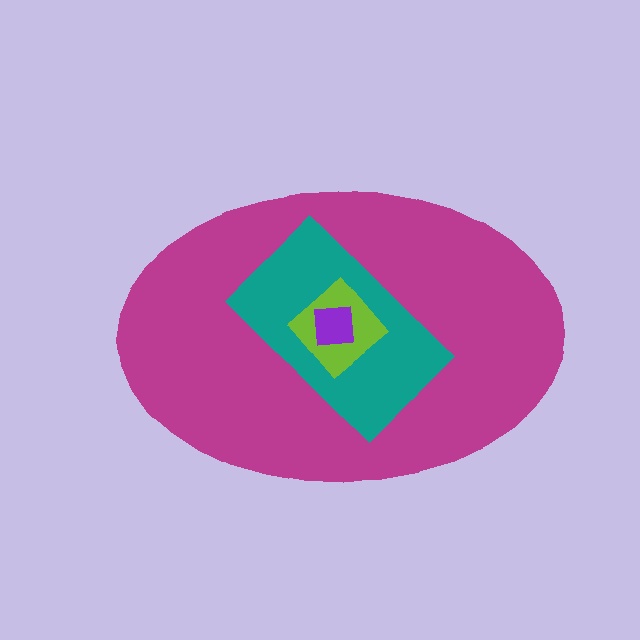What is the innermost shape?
The purple square.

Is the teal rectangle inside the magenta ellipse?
Yes.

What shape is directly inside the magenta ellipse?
The teal rectangle.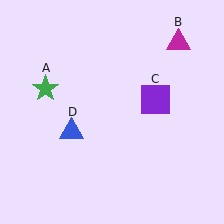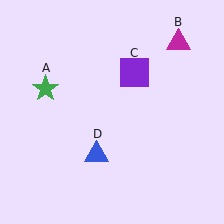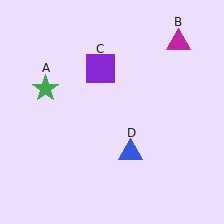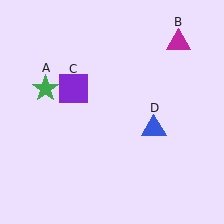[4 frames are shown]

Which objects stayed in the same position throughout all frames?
Green star (object A) and magenta triangle (object B) remained stationary.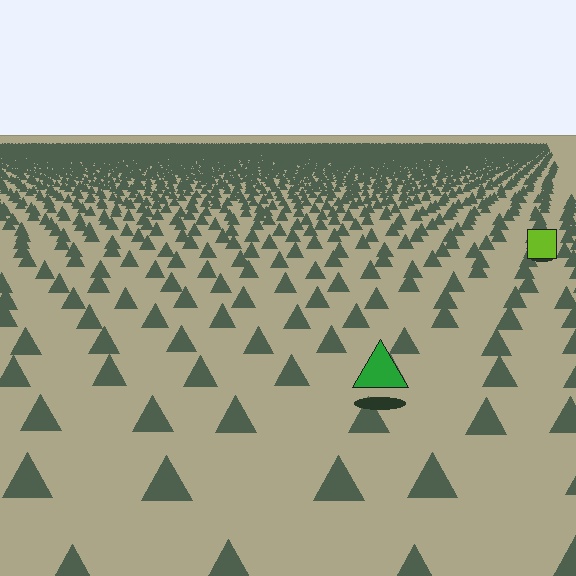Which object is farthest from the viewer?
The lime square is farthest from the viewer. It appears smaller and the ground texture around it is denser.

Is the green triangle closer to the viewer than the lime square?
Yes. The green triangle is closer — you can tell from the texture gradient: the ground texture is coarser near it.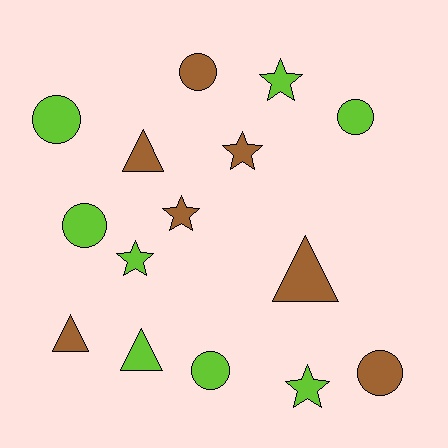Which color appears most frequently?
Lime, with 8 objects.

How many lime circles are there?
There are 4 lime circles.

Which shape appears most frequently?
Circle, with 6 objects.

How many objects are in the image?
There are 15 objects.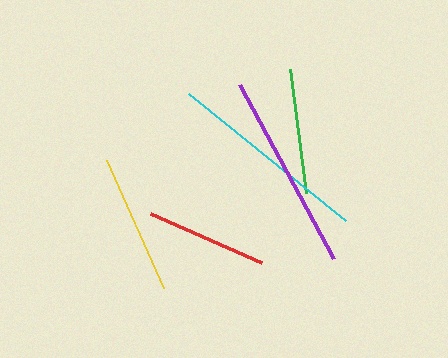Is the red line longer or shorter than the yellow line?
The yellow line is longer than the red line.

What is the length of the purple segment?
The purple segment is approximately 198 pixels long.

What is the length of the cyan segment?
The cyan segment is approximately 202 pixels long.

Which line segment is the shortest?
The red line is the shortest at approximately 121 pixels.